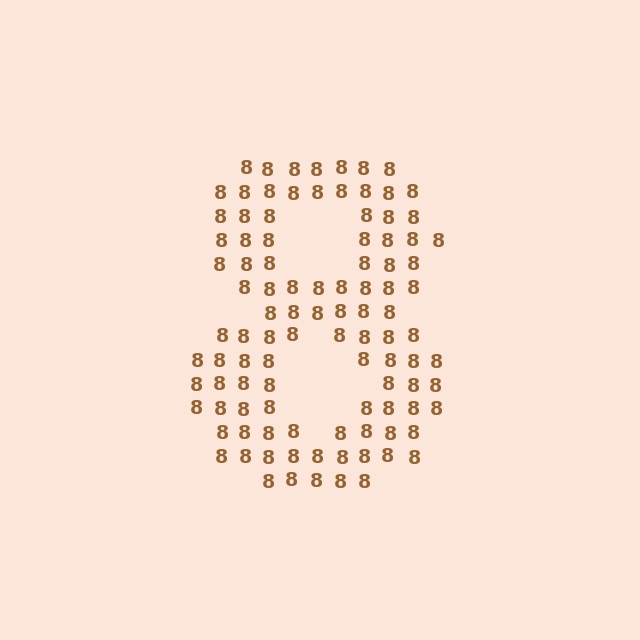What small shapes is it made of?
It is made of small digit 8's.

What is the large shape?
The large shape is the digit 8.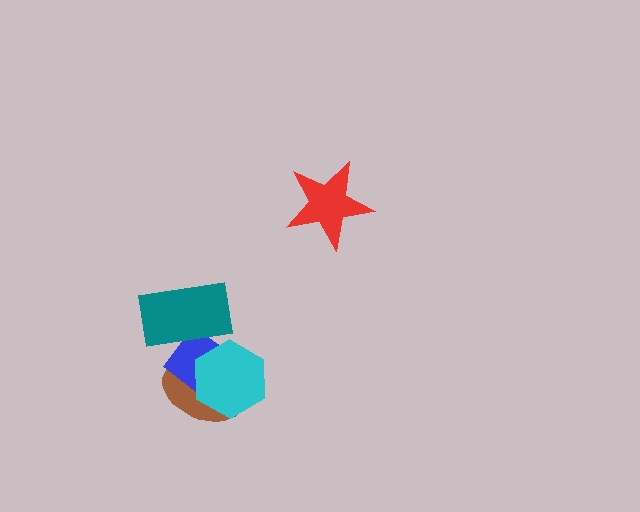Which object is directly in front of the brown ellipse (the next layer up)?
The blue diamond is directly in front of the brown ellipse.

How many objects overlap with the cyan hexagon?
2 objects overlap with the cyan hexagon.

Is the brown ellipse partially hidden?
Yes, it is partially covered by another shape.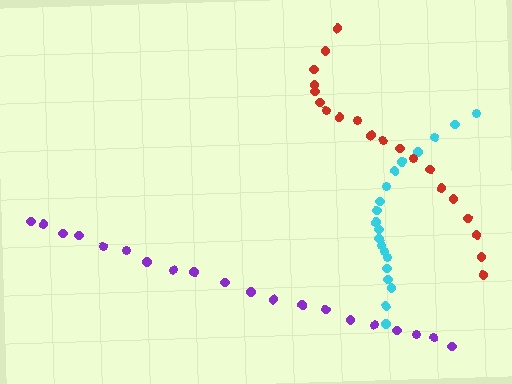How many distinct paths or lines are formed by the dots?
There are 3 distinct paths.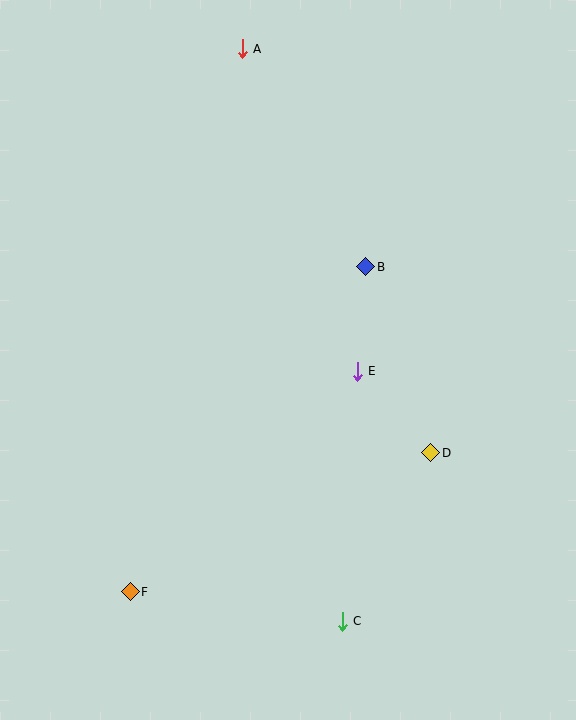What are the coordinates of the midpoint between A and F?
The midpoint between A and F is at (186, 320).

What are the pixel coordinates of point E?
Point E is at (357, 371).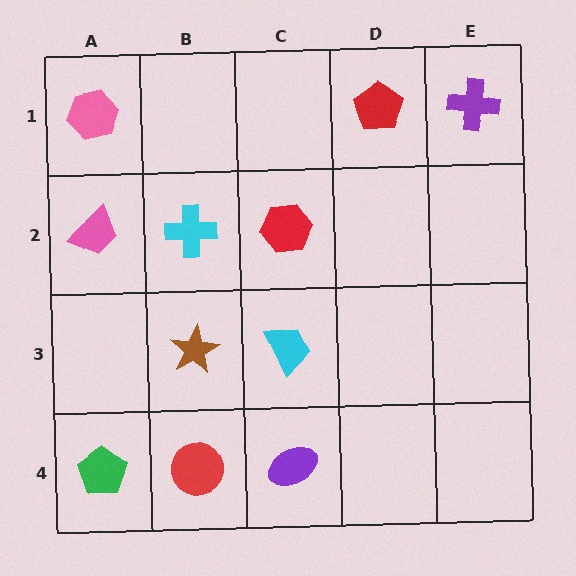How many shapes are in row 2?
3 shapes.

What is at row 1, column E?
A purple cross.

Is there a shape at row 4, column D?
No, that cell is empty.